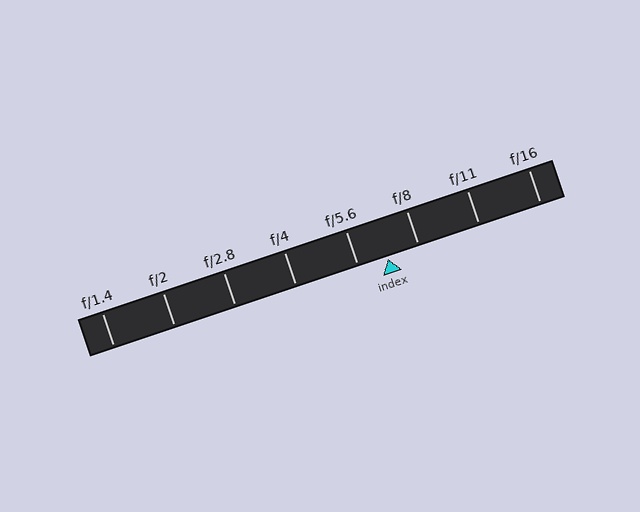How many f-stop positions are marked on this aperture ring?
There are 8 f-stop positions marked.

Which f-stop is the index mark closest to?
The index mark is closest to f/5.6.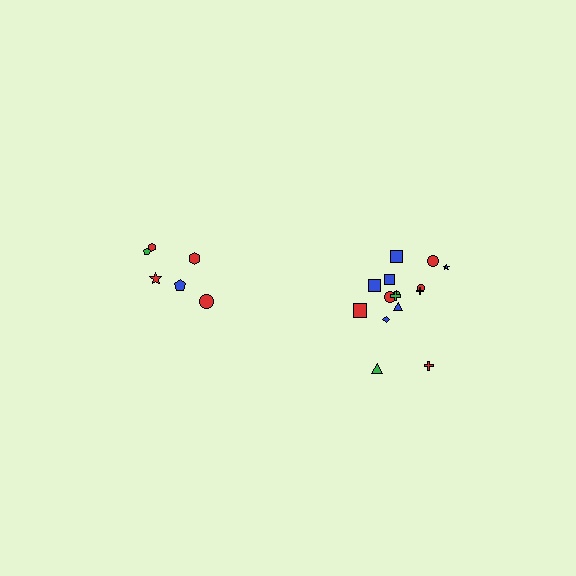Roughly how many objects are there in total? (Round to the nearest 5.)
Roughly 20 objects in total.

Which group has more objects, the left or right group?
The right group.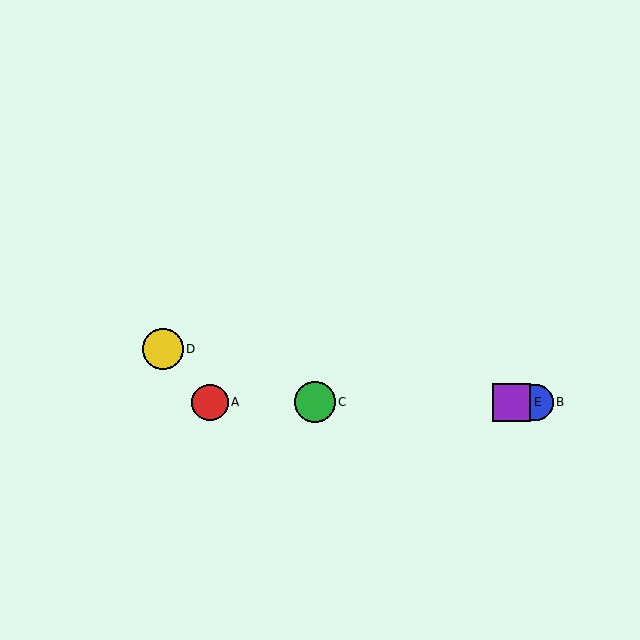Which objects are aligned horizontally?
Objects A, B, C, E are aligned horizontally.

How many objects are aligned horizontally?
4 objects (A, B, C, E) are aligned horizontally.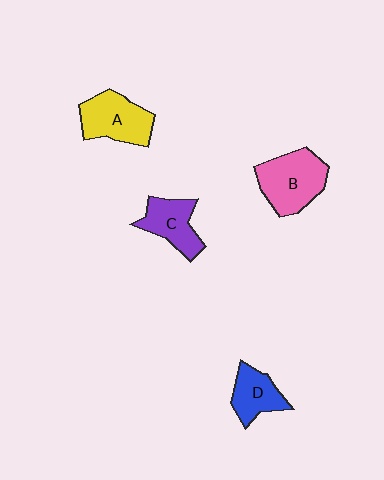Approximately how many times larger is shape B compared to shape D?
Approximately 1.6 times.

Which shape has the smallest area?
Shape D (blue).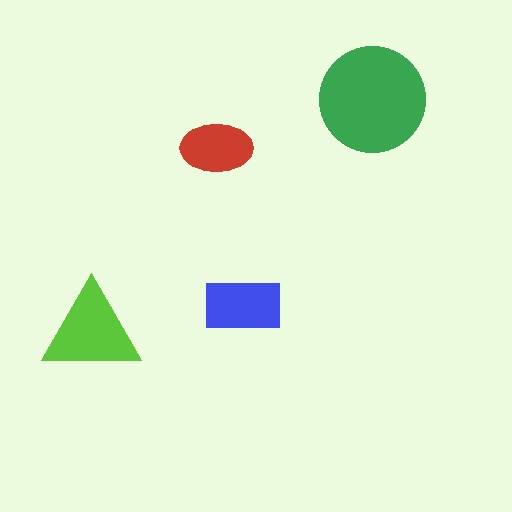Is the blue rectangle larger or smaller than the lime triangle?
Smaller.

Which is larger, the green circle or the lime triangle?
The green circle.